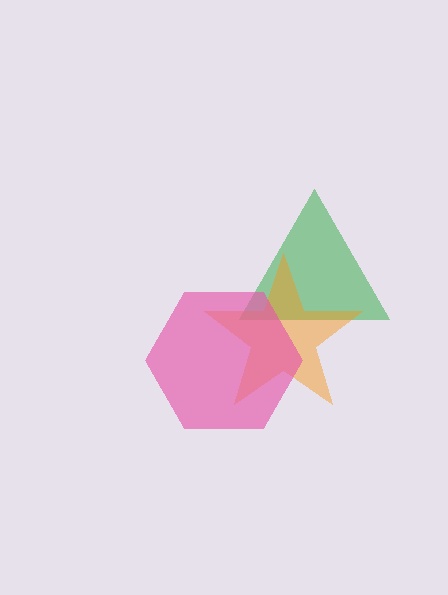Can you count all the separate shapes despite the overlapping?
Yes, there are 3 separate shapes.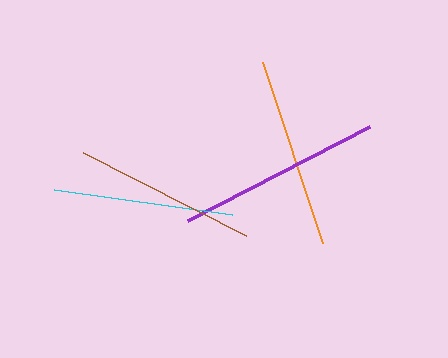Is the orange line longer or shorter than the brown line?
The orange line is longer than the brown line.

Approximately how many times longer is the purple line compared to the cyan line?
The purple line is approximately 1.1 times the length of the cyan line.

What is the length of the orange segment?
The orange segment is approximately 191 pixels long.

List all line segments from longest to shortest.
From longest to shortest: purple, orange, brown, cyan.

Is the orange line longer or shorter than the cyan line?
The orange line is longer than the cyan line.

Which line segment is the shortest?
The cyan line is the shortest at approximately 179 pixels.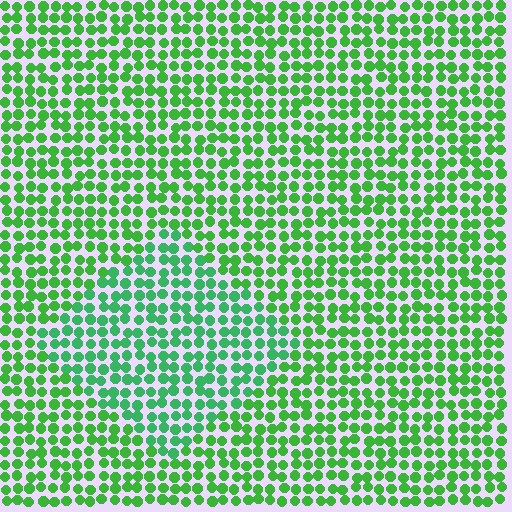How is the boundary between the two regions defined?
The boundary is defined purely by a slight shift in hue (about 21 degrees). Spacing, size, and orientation are identical on both sides.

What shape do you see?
I see a diamond.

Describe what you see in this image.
The image is filled with small green elements in a uniform arrangement. A diamond-shaped region is visible where the elements are tinted to a slightly different hue, forming a subtle color boundary.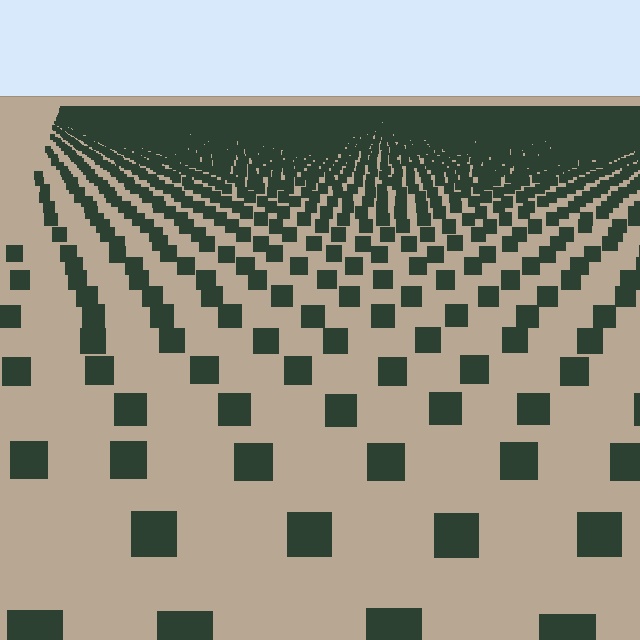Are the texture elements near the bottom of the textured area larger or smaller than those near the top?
Larger. Near the bottom, elements are closer to the viewer and appear at a bigger on-screen size.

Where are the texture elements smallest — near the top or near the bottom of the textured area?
Near the top.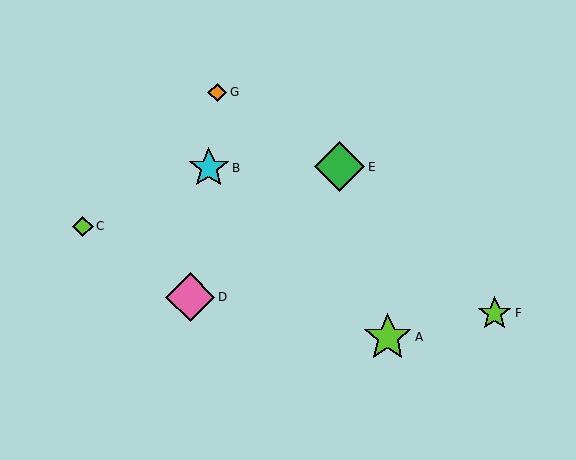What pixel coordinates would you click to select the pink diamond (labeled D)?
Click at (190, 297) to select the pink diamond D.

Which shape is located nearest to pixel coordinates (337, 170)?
The green diamond (labeled E) at (340, 167) is nearest to that location.